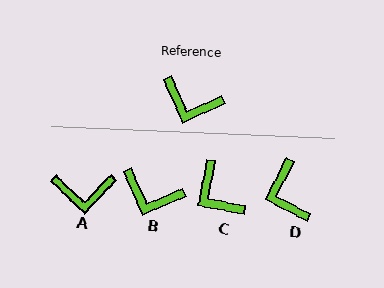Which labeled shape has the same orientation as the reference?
B.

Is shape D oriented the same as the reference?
No, it is off by about 51 degrees.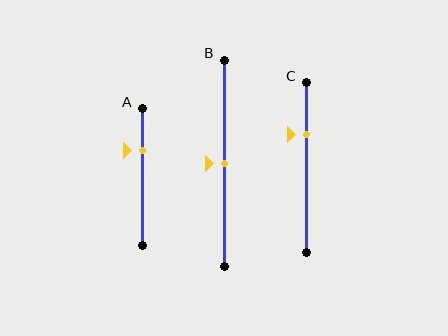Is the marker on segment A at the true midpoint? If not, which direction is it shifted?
No, the marker on segment A is shifted upward by about 20% of the segment length.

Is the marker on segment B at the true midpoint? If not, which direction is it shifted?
Yes, the marker on segment B is at the true midpoint.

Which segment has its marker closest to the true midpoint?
Segment B has its marker closest to the true midpoint.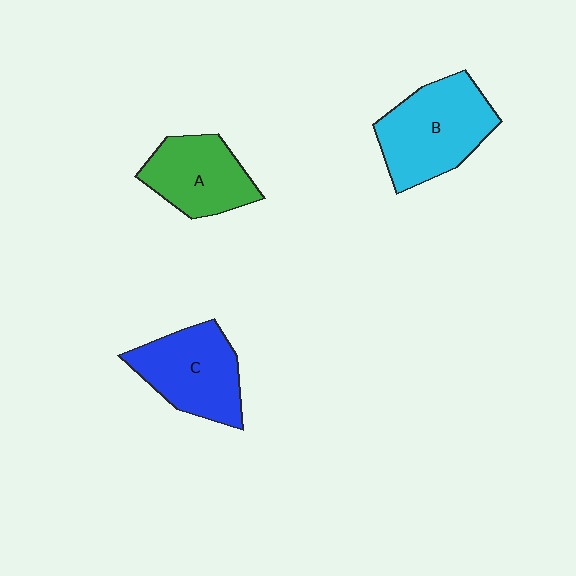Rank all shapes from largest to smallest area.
From largest to smallest: B (cyan), C (blue), A (green).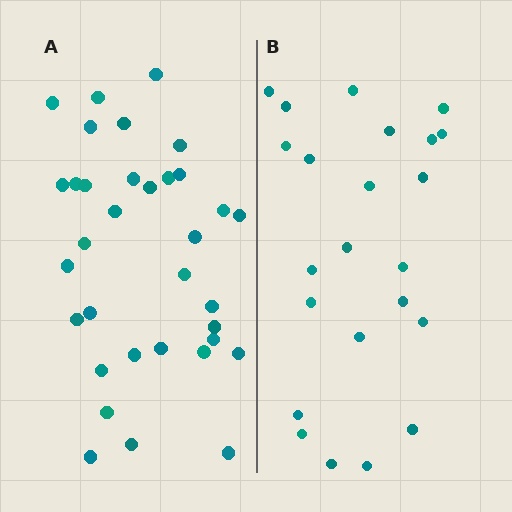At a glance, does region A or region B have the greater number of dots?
Region A (the left region) has more dots.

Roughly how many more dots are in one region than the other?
Region A has roughly 12 or so more dots than region B.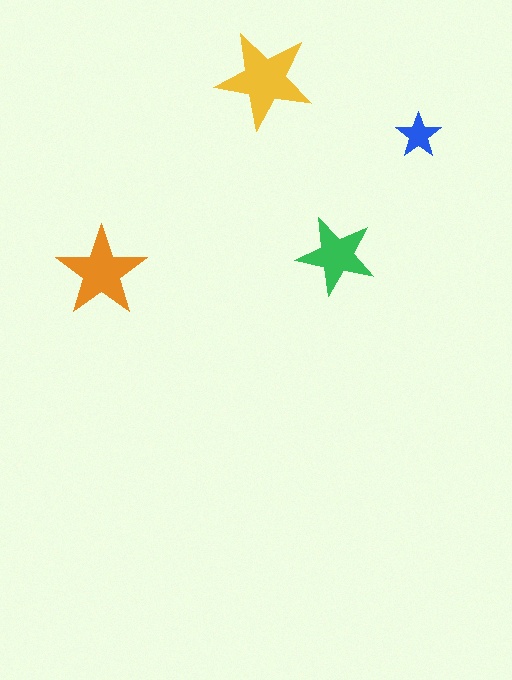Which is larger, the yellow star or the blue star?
The yellow one.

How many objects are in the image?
There are 4 objects in the image.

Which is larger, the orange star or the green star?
The orange one.